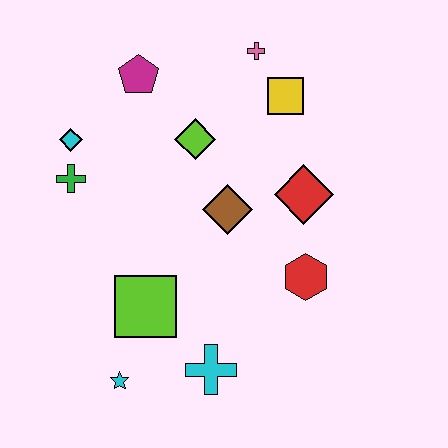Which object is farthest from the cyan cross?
The pink cross is farthest from the cyan cross.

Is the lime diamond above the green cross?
Yes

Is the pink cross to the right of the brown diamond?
Yes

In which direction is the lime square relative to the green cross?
The lime square is below the green cross.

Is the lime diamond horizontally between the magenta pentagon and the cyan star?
No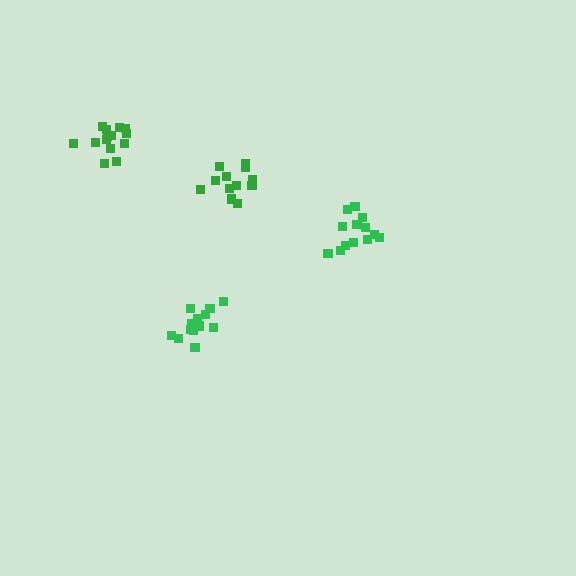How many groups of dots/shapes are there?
There are 4 groups.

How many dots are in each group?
Group 1: 14 dots, Group 2: 13 dots, Group 3: 14 dots, Group 4: 12 dots (53 total).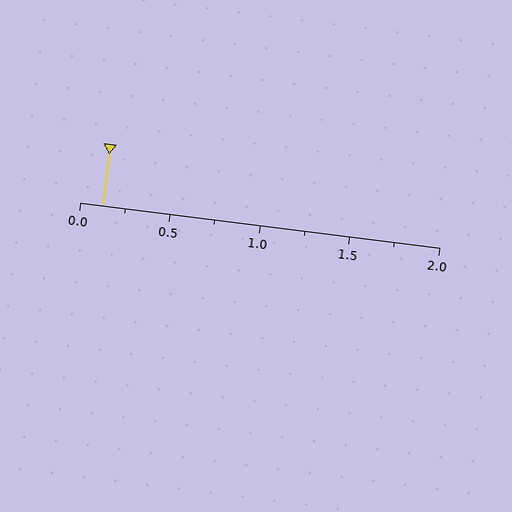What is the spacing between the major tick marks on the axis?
The major ticks are spaced 0.5 apart.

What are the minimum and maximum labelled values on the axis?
The axis runs from 0.0 to 2.0.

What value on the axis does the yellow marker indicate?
The marker indicates approximately 0.12.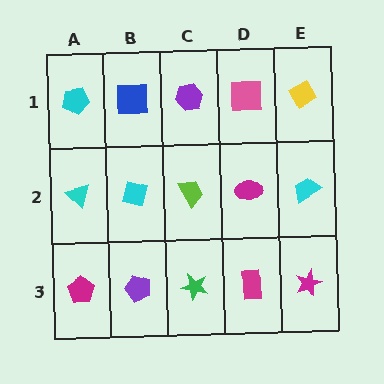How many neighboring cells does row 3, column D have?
3.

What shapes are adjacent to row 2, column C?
A purple hexagon (row 1, column C), a green star (row 3, column C), a cyan square (row 2, column B), a magenta ellipse (row 2, column D).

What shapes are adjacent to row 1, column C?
A lime trapezoid (row 2, column C), a blue square (row 1, column B), a pink square (row 1, column D).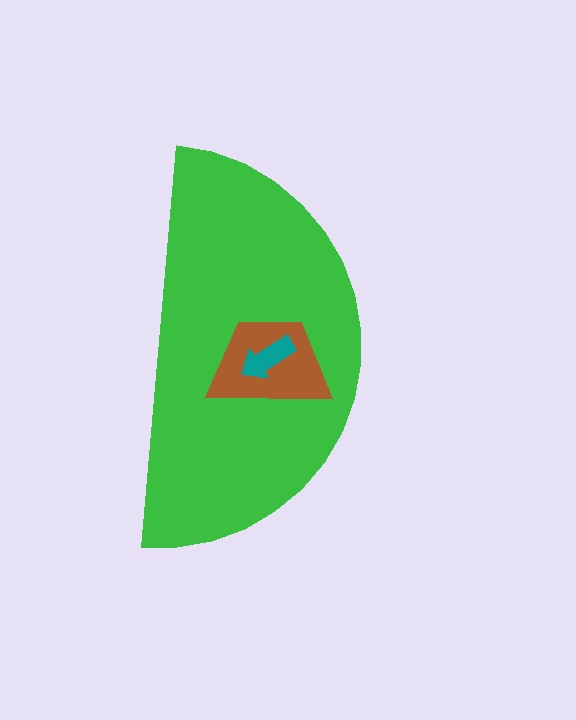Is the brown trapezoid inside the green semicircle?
Yes.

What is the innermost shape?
The teal arrow.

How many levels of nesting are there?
3.